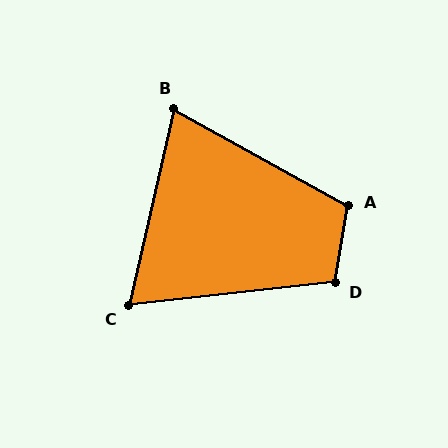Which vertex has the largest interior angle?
A, at approximately 109 degrees.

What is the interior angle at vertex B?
Approximately 74 degrees (acute).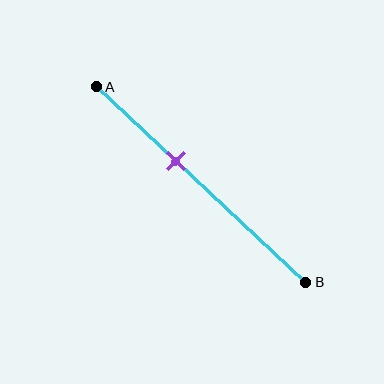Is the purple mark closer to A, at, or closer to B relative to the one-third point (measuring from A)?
The purple mark is closer to point B than the one-third point of segment AB.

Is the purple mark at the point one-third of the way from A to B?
No, the mark is at about 40% from A, not at the 33% one-third point.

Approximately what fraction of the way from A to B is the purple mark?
The purple mark is approximately 40% of the way from A to B.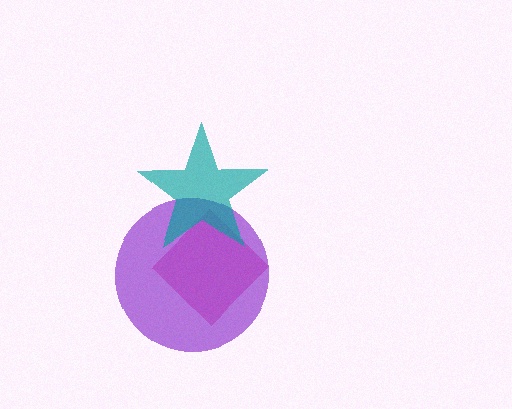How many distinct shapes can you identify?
There are 3 distinct shapes: a pink diamond, a purple circle, a teal star.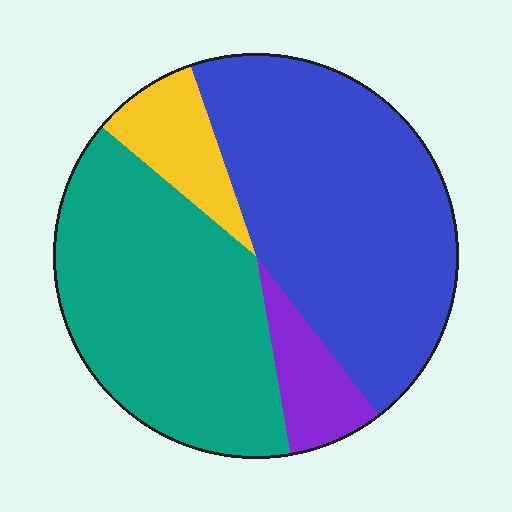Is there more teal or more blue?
Blue.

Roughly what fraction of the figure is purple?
Purple covers about 10% of the figure.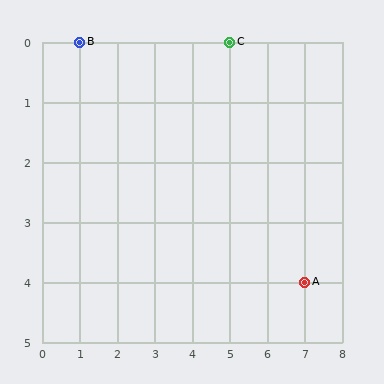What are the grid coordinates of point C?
Point C is at grid coordinates (5, 0).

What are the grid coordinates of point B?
Point B is at grid coordinates (1, 0).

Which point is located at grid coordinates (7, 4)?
Point A is at (7, 4).